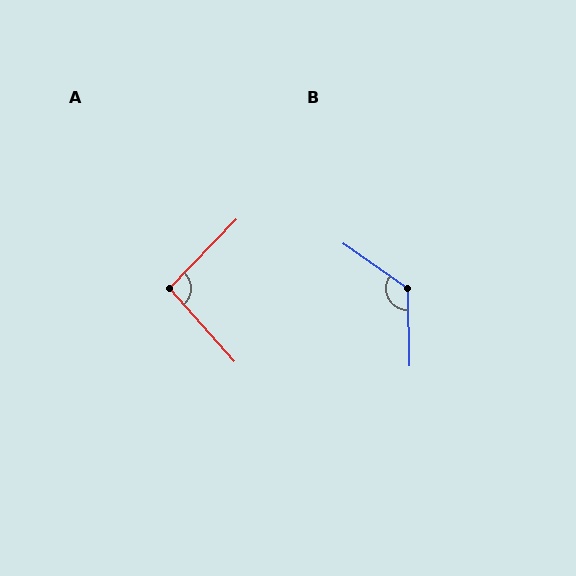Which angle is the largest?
B, at approximately 126 degrees.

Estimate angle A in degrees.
Approximately 94 degrees.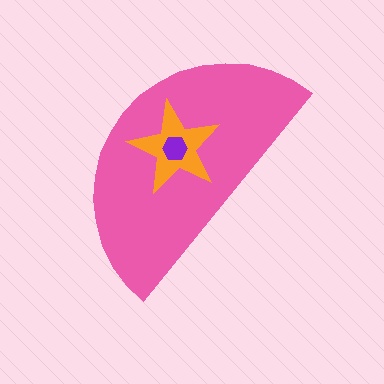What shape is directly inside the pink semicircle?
The orange star.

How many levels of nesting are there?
3.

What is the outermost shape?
The pink semicircle.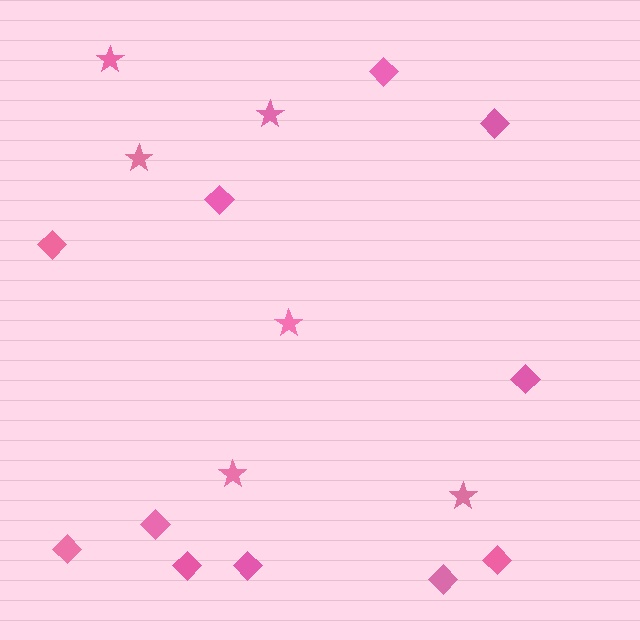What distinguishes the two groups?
There are 2 groups: one group of diamonds (11) and one group of stars (6).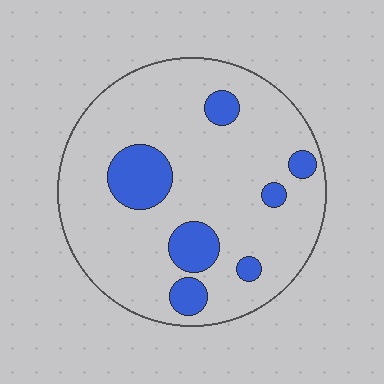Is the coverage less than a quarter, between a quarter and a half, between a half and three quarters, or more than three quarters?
Less than a quarter.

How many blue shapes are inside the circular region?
7.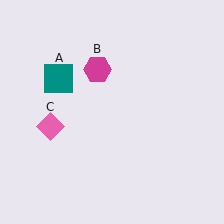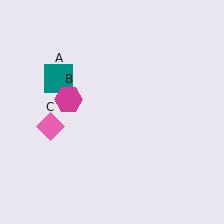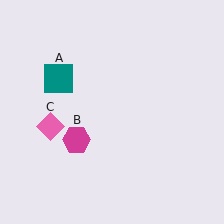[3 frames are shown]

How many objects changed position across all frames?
1 object changed position: magenta hexagon (object B).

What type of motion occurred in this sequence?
The magenta hexagon (object B) rotated counterclockwise around the center of the scene.